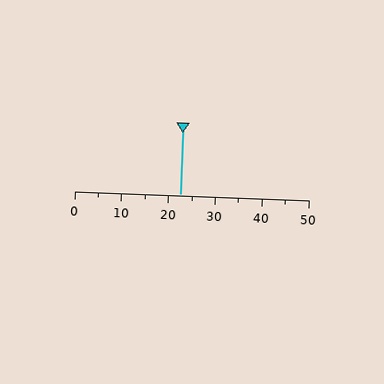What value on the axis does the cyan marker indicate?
The marker indicates approximately 22.5.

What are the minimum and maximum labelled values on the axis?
The axis runs from 0 to 50.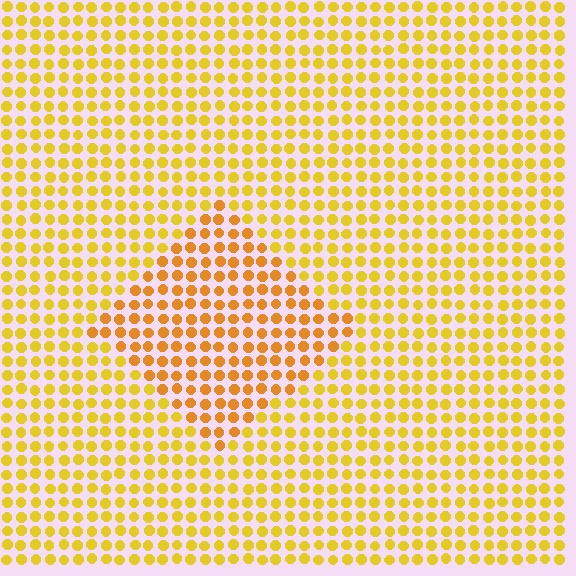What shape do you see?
I see a diamond.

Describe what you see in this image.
The image is filled with small yellow elements in a uniform arrangement. A diamond-shaped region is visible where the elements are tinted to a slightly different hue, forming a subtle color boundary.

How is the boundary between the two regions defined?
The boundary is defined purely by a slight shift in hue (about 21 degrees). Spacing, size, and orientation are identical on both sides.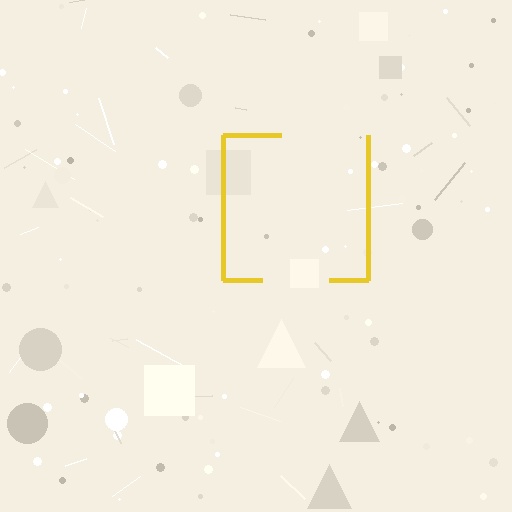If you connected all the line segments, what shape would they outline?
They would outline a square.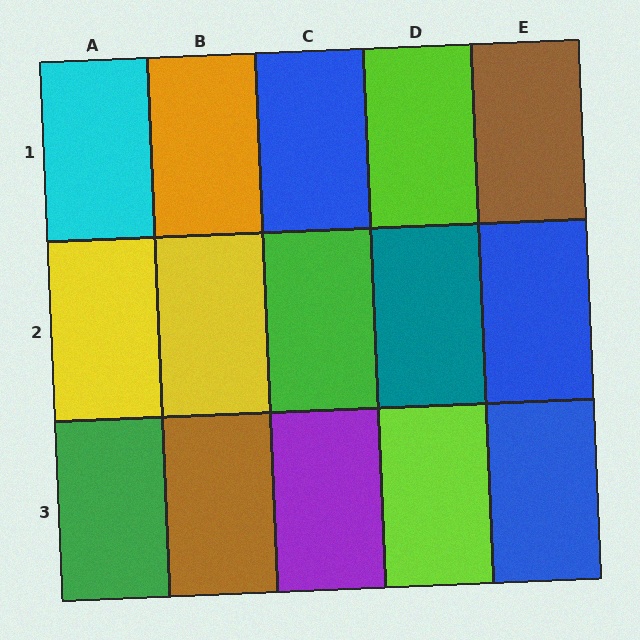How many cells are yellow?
2 cells are yellow.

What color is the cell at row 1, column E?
Brown.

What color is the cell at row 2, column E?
Blue.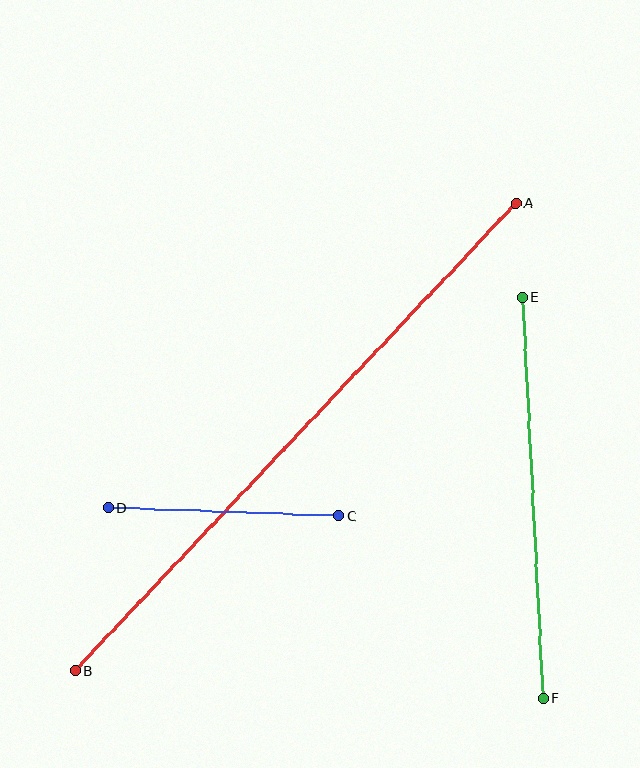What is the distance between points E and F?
The distance is approximately 402 pixels.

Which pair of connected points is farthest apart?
Points A and B are farthest apart.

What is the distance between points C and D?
The distance is approximately 230 pixels.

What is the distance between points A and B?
The distance is approximately 642 pixels.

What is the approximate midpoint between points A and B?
The midpoint is at approximately (295, 437) pixels.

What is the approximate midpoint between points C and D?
The midpoint is at approximately (224, 512) pixels.